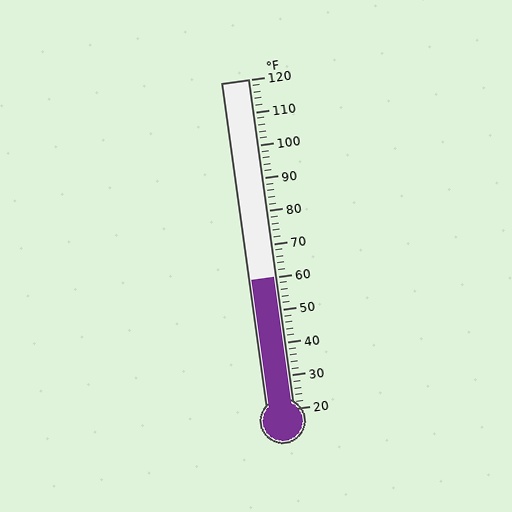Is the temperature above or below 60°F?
The temperature is at 60°F.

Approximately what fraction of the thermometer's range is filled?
The thermometer is filled to approximately 40% of its range.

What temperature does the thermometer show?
The thermometer shows approximately 60°F.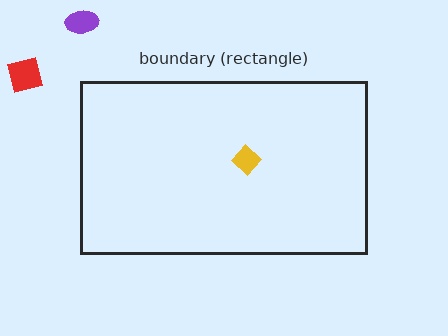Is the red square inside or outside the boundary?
Outside.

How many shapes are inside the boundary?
1 inside, 2 outside.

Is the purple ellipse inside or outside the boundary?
Outside.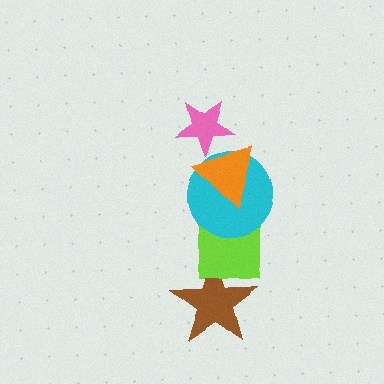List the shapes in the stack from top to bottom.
From top to bottom: the pink star, the orange triangle, the cyan circle, the lime square, the brown star.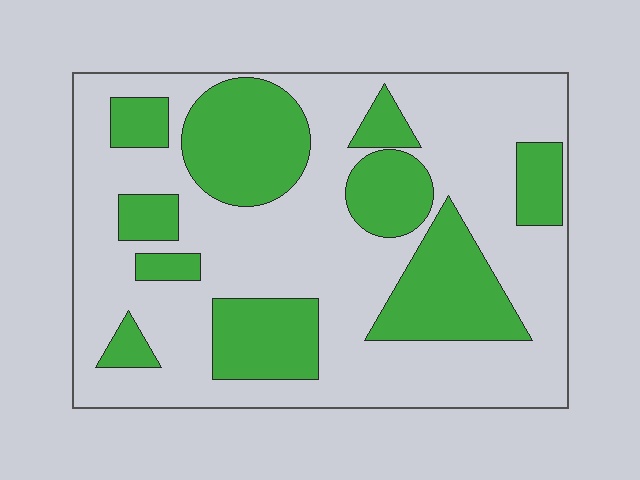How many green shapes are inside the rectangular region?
10.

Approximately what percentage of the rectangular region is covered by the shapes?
Approximately 35%.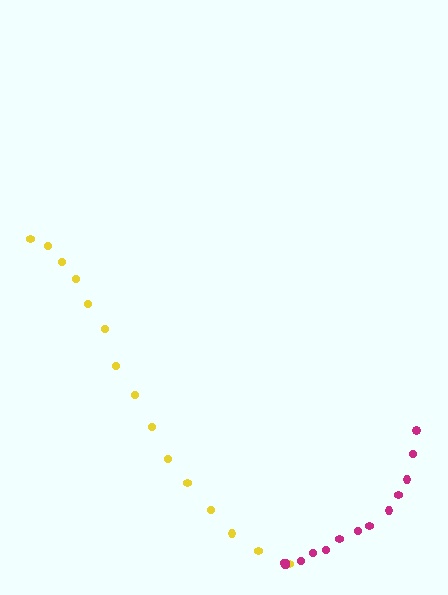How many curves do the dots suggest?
There are 2 distinct paths.